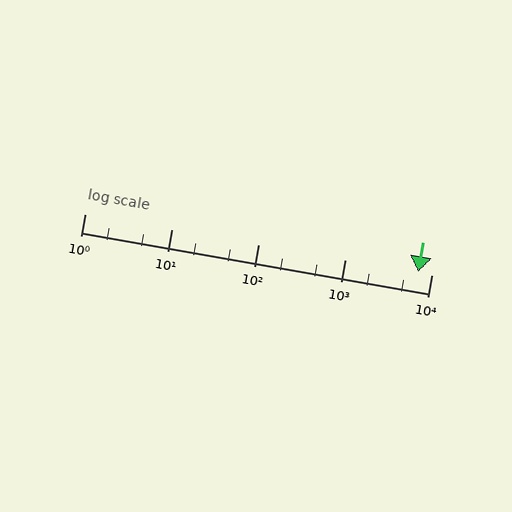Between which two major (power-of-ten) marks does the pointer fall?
The pointer is between 1000 and 10000.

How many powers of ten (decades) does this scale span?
The scale spans 4 decades, from 1 to 10000.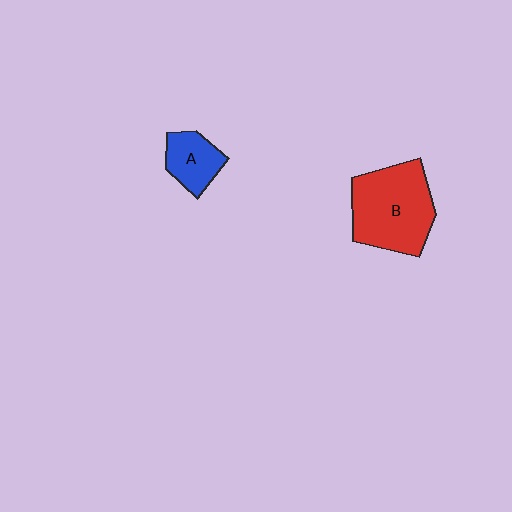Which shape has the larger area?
Shape B (red).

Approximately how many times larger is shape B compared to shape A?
Approximately 2.3 times.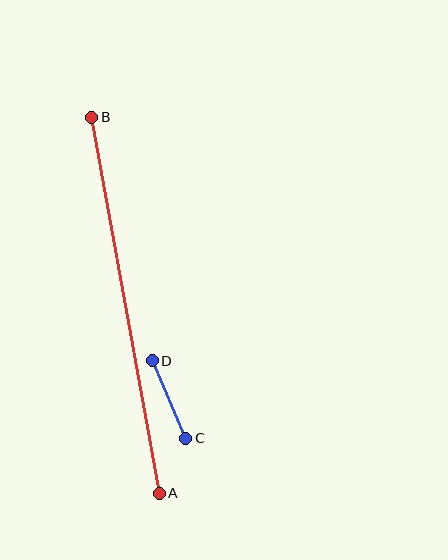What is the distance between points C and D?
The distance is approximately 84 pixels.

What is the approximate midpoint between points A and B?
The midpoint is at approximately (125, 305) pixels.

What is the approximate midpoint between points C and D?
The midpoint is at approximately (169, 400) pixels.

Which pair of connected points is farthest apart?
Points A and B are farthest apart.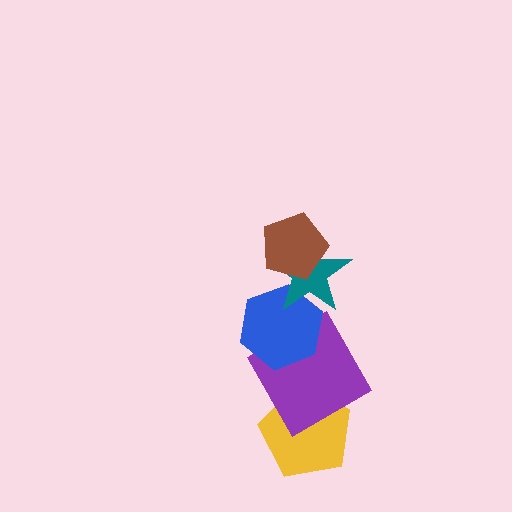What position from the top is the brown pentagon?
The brown pentagon is 1st from the top.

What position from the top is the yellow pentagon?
The yellow pentagon is 5th from the top.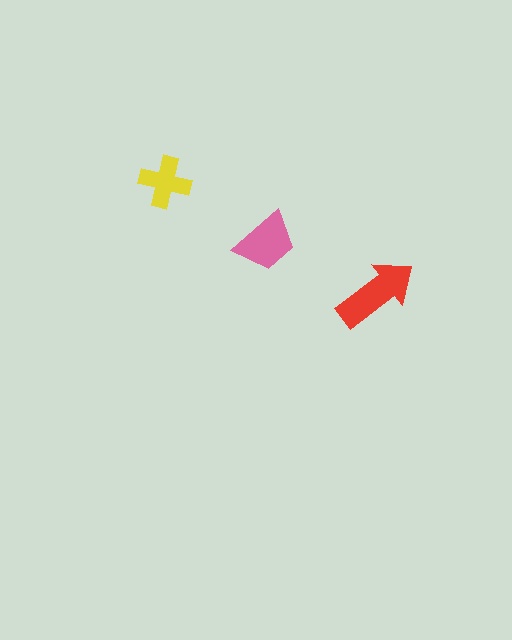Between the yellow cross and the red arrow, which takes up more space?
The red arrow.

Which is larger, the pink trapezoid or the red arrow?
The red arrow.